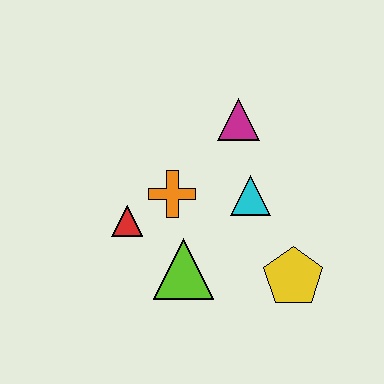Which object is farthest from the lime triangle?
The magenta triangle is farthest from the lime triangle.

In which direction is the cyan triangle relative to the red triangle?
The cyan triangle is to the right of the red triangle.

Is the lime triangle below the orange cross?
Yes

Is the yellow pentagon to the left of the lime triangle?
No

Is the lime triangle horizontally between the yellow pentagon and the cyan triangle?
No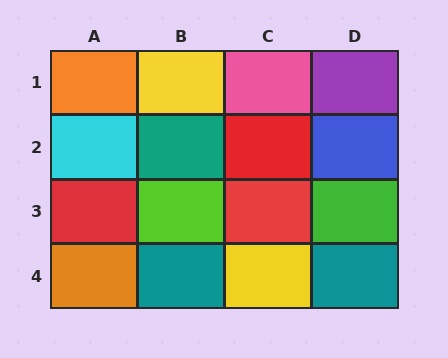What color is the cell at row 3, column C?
Red.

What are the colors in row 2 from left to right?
Cyan, teal, red, blue.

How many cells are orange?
2 cells are orange.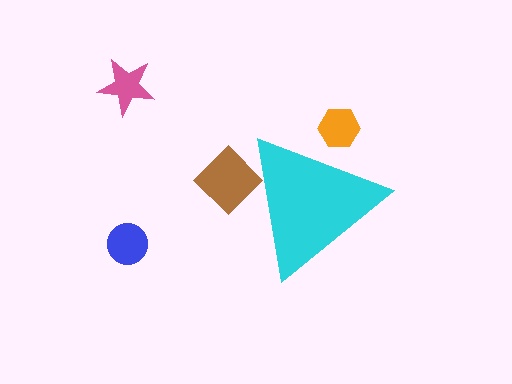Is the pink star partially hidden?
No, the pink star is fully visible.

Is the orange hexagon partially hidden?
Yes, the orange hexagon is partially hidden behind the cyan triangle.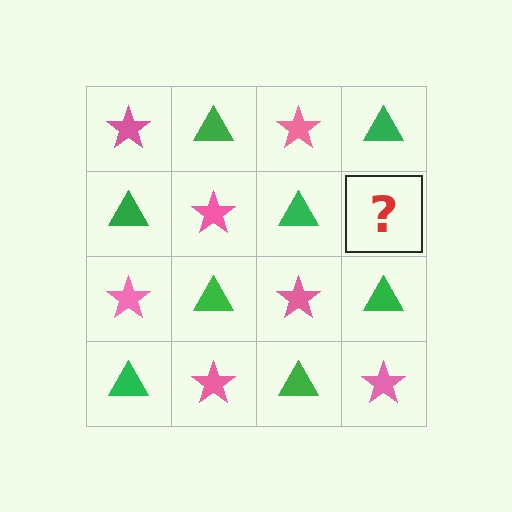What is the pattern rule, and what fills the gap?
The rule is that it alternates pink star and green triangle in a checkerboard pattern. The gap should be filled with a pink star.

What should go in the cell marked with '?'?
The missing cell should contain a pink star.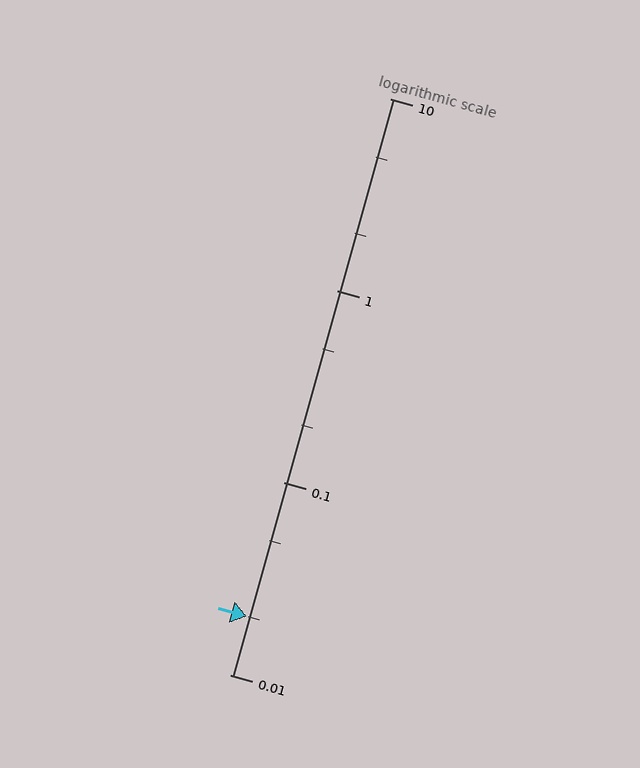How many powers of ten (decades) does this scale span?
The scale spans 3 decades, from 0.01 to 10.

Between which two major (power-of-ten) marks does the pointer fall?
The pointer is between 0.01 and 0.1.